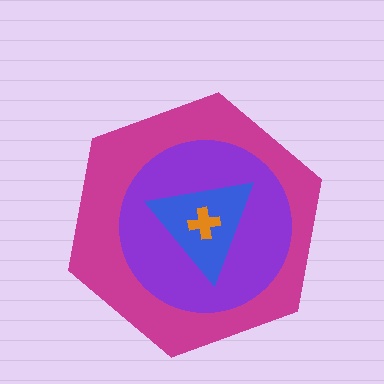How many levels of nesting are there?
4.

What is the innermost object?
The orange cross.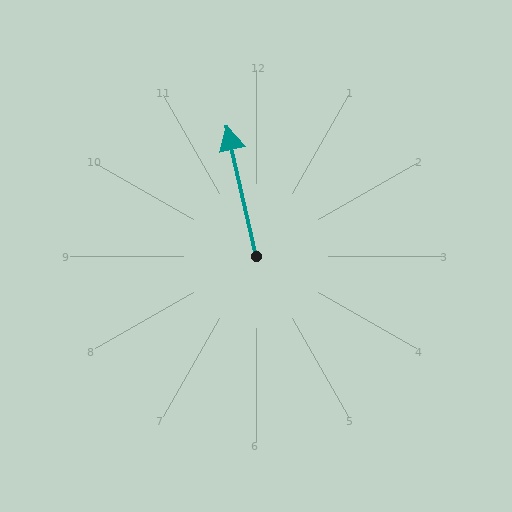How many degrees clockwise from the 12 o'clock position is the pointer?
Approximately 347 degrees.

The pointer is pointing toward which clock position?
Roughly 12 o'clock.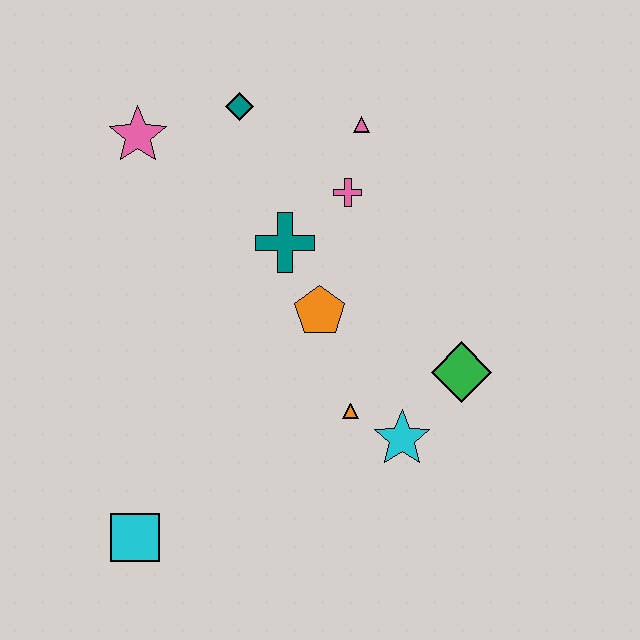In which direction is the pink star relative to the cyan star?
The pink star is above the cyan star.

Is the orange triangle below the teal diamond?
Yes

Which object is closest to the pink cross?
The pink triangle is closest to the pink cross.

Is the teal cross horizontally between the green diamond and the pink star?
Yes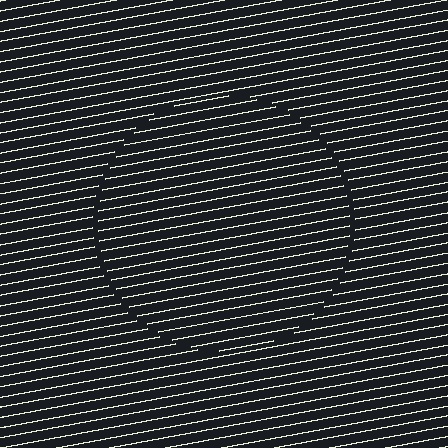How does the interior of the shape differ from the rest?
The interior of the shape contains the same grating, shifted by half a period — the contour is defined by the phase discontinuity where line-ends from the inner and outer gratings abut.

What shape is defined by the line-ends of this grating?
An illusory circle. The interior of the shape contains the same grating, shifted by half a period — the contour is defined by the phase discontinuity where line-ends from the inner and outer gratings abut.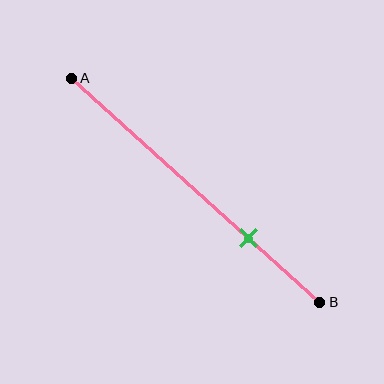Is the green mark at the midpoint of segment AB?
No, the mark is at about 70% from A, not at the 50% midpoint.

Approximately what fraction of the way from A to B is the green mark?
The green mark is approximately 70% of the way from A to B.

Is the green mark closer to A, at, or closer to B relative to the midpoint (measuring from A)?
The green mark is closer to point B than the midpoint of segment AB.